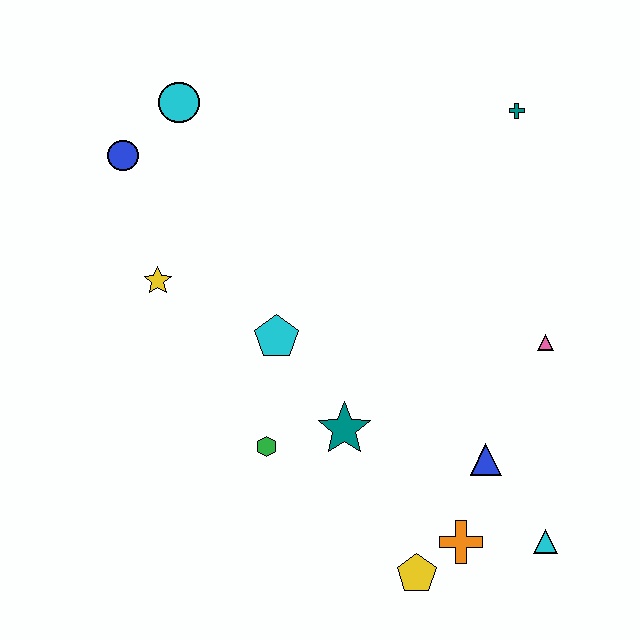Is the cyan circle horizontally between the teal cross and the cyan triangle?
No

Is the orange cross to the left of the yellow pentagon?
No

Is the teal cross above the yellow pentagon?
Yes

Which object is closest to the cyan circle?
The blue circle is closest to the cyan circle.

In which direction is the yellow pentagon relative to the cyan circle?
The yellow pentagon is below the cyan circle.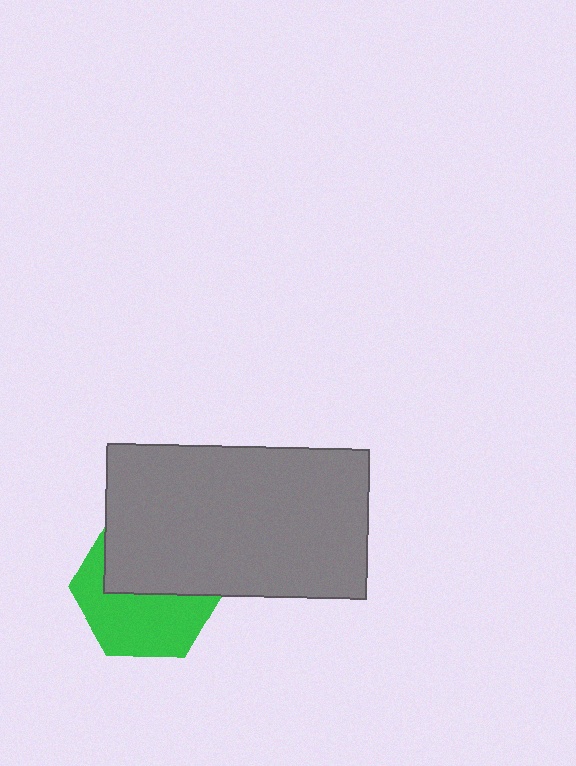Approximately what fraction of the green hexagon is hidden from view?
Roughly 48% of the green hexagon is hidden behind the gray rectangle.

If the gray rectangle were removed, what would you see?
You would see the complete green hexagon.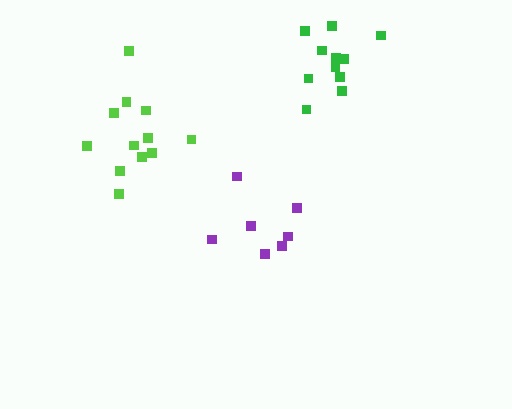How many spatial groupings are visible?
There are 3 spatial groupings.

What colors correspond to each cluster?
The clusters are colored: purple, green, lime.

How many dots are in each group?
Group 1: 7 dots, Group 2: 11 dots, Group 3: 12 dots (30 total).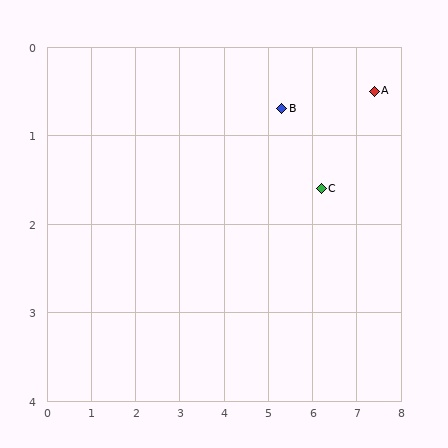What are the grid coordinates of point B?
Point B is at approximately (5.3, 0.7).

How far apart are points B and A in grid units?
Points B and A are about 2.1 grid units apart.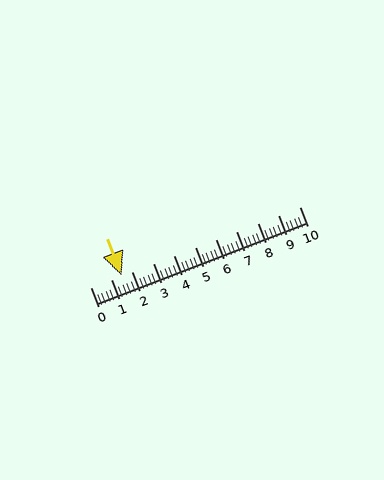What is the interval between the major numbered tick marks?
The major tick marks are spaced 1 units apart.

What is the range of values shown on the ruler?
The ruler shows values from 0 to 10.